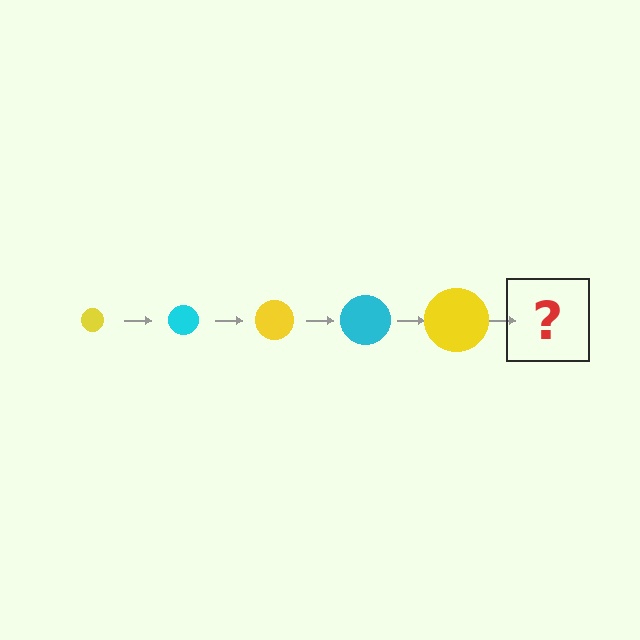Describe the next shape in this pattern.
It should be a cyan circle, larger than the previous one.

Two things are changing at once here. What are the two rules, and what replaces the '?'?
The two rules are that the circle grows larger each step and the color cycles through yellow and cyan. The '?' should be a cyan circle, larger than the previous one.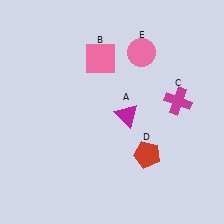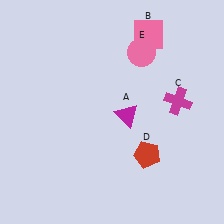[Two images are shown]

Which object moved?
The pink square (B) moved right.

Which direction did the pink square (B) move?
The pink square (B) moved right.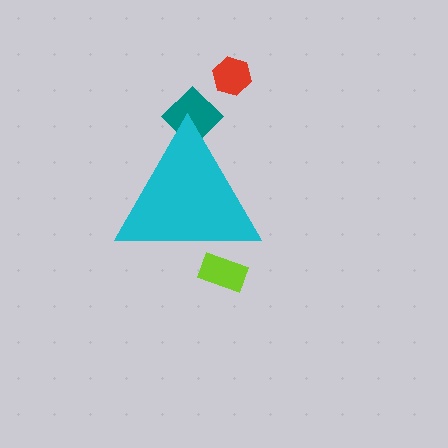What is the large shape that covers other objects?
A cyan triangle.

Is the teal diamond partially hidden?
Yes, the teal diamond is partially hidden behind the cyan triangle.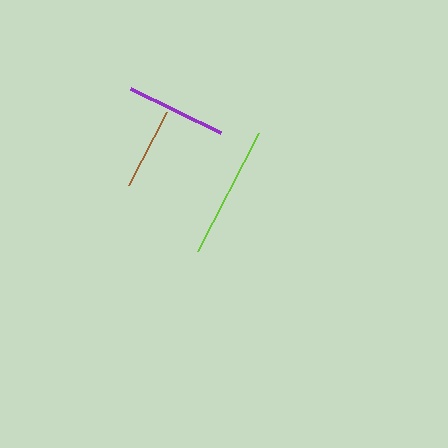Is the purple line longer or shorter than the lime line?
The lime line is longer than the purple line.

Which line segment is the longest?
The lime line is the longest at approximately 133 pixels.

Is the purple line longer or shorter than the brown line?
The purple line is longer than the brown line.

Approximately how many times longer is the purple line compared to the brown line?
The purple line is approximately 1.2 times the length of the brown line.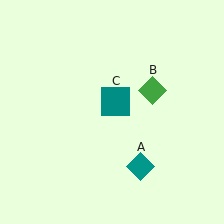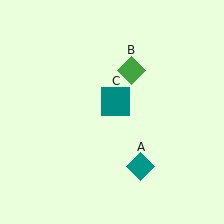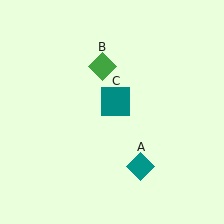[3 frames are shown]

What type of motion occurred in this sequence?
The green diamond (object B) rotated counterclockwise around the center of the scene.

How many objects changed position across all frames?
1 object changed position: green diamond (object B).